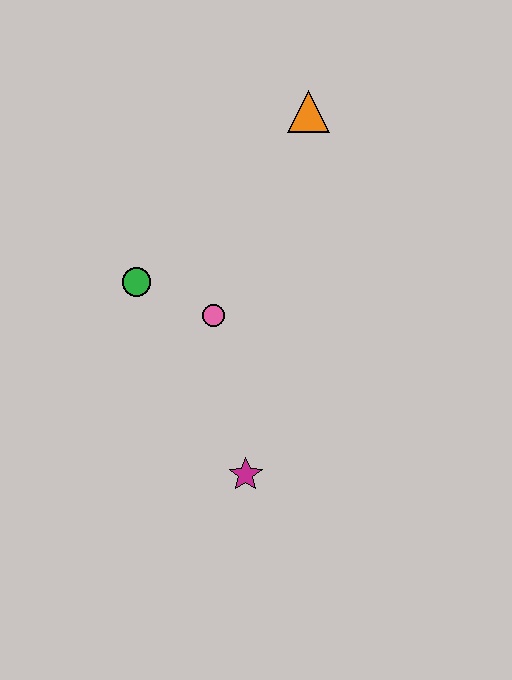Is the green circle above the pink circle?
Yes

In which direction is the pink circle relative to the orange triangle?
The pink circle is below the orange triangle.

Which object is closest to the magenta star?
The pink circle is closest to the magenta star.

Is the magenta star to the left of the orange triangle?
Yes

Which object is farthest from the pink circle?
The orange triangle is farthest from the pink circle.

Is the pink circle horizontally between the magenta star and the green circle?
Yes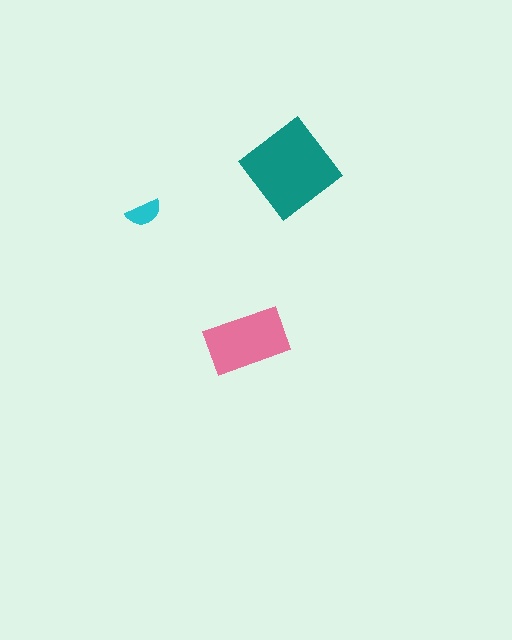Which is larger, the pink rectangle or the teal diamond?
The teal diamond.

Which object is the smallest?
The cyan semicircle.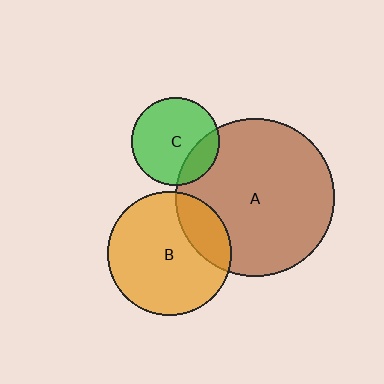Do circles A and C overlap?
Yes.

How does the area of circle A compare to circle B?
Approximately 1.6 times.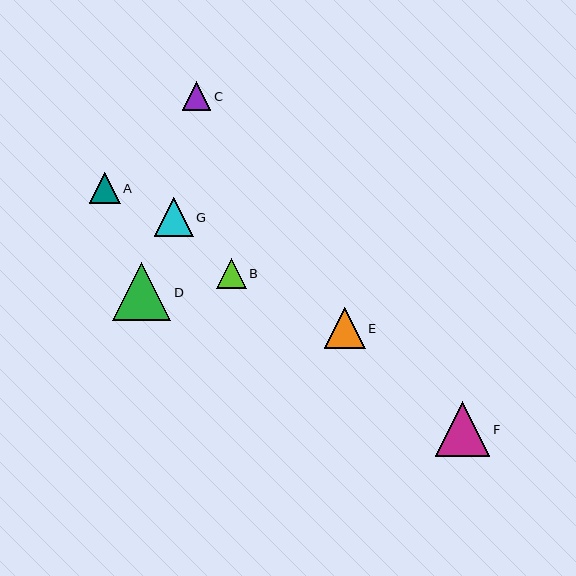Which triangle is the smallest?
Triangle C is the smallest with a size of approximately 28 pixels.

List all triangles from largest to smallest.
From largest to smallest: D, F, E, G, A, B, C.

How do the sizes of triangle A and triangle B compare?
Triangle A and triangle B are approximately the same size.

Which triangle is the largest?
Triangle D is the largest with a size of approximately 58 pixels.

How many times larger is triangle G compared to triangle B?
Triangle G is approximately 1.3 times the size of triangle B.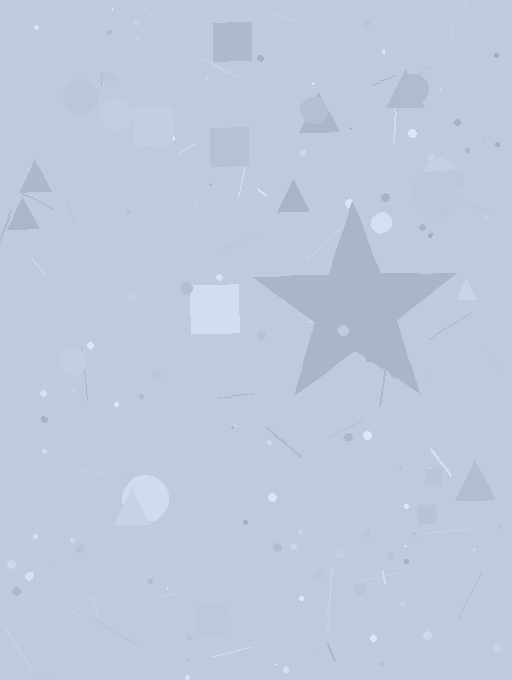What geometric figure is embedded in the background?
A star is embedded in the background.